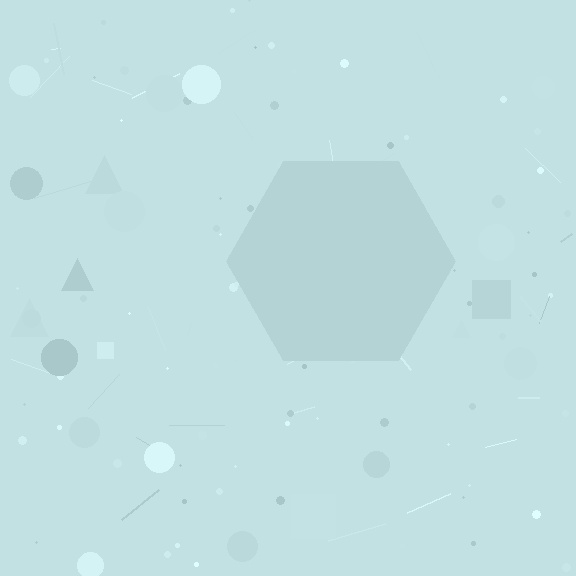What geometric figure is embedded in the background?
A hexagon is embedded in the background.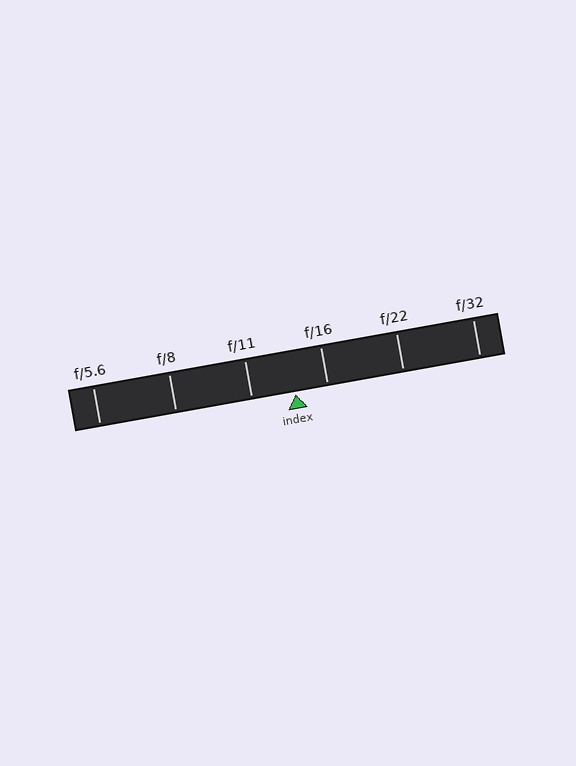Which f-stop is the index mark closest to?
The index mark is closest to f/16.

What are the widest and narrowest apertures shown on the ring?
The widest aperture shown is f/5.6 and the narrowest is f/32.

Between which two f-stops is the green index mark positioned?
The index mark is between f/11 and f/16.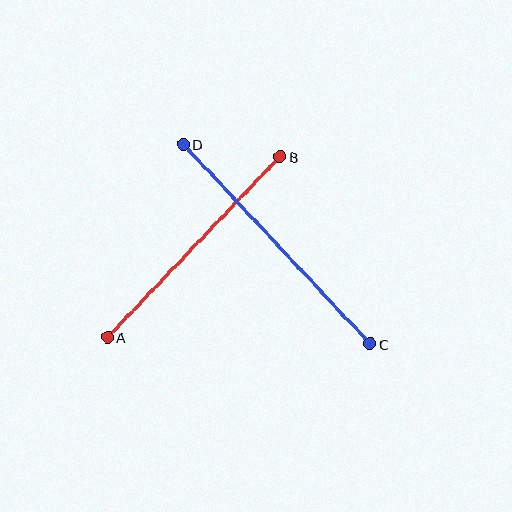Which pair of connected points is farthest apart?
Points C and D are farthest apart.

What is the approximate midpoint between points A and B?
The midpoint is at approximately (194, 247) pixels.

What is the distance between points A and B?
The distance is approximately 250 pixels.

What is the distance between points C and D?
The distance is approximately 273 pixels.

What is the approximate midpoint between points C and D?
The midpoint is at approximately (277, 244) pixels.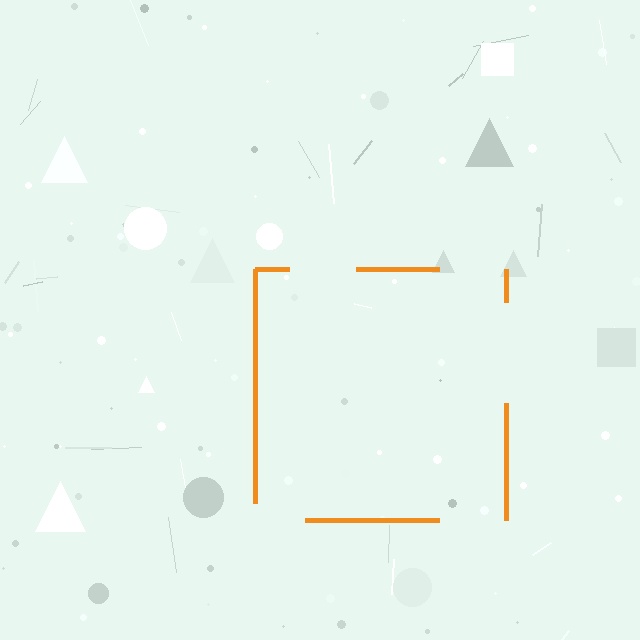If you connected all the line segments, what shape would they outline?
They would outline a square.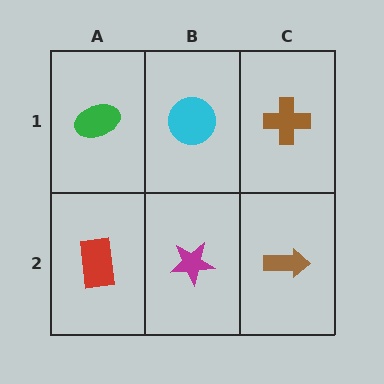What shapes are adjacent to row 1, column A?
A red rectangle (row 2, column A), a cyan circle (row 1, column B).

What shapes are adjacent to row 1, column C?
A brown arrow (row 2, column C), a cyan circle (row 1, column B).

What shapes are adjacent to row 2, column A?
A green ellipse (row 1, column A), a magenta star (row 2, column B).